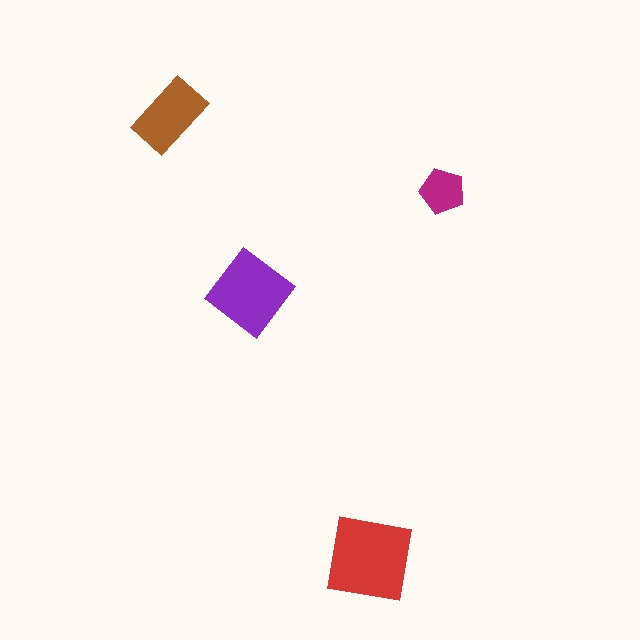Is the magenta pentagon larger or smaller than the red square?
Smaller.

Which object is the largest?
The red square.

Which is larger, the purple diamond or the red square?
The red square.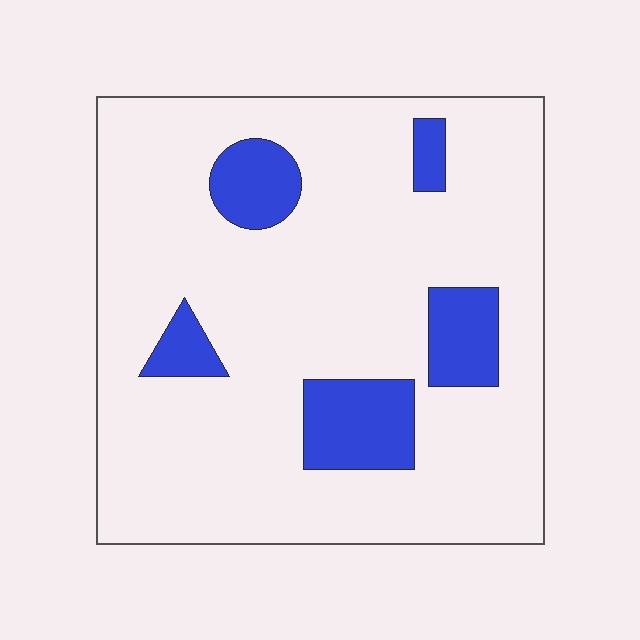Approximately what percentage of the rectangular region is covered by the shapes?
Approximately 15%.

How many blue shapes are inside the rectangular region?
5.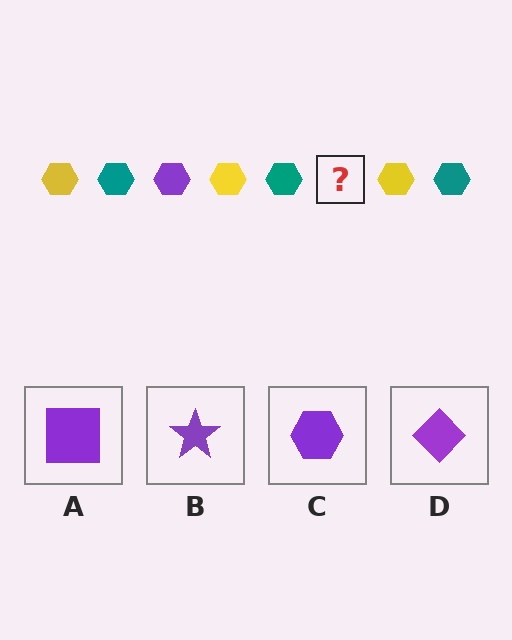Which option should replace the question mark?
Option C.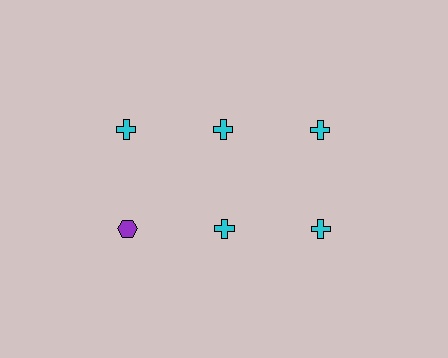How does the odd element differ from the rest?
It differs in both color (purple instead of cyan) and shape (hexagon instead of cross).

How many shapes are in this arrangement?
There are 6 shapes arranged in a grid pattern.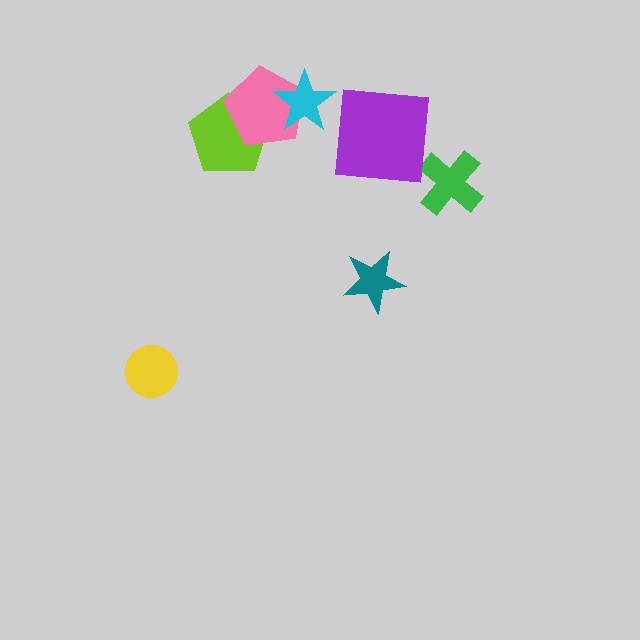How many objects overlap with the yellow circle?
0 objects overlap with the yellow circle.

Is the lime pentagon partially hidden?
Yes, it is partially covered by another shape.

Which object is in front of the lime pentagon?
The pink pentagon is in front of the lime pentagon.